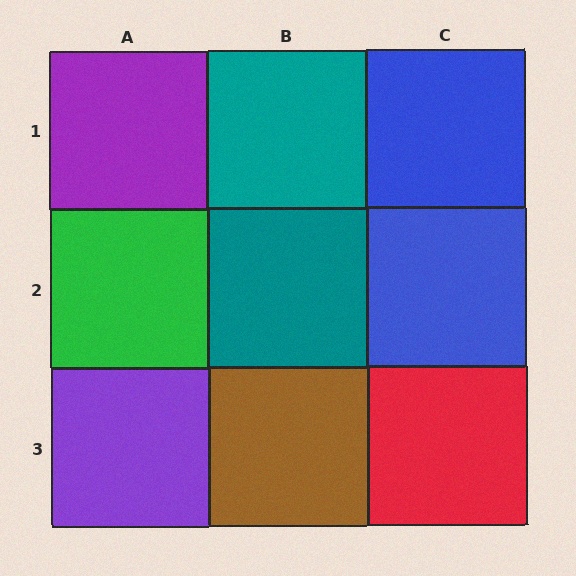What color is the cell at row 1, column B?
Teal.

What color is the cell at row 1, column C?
Blue.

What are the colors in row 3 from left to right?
Purple, brown, red.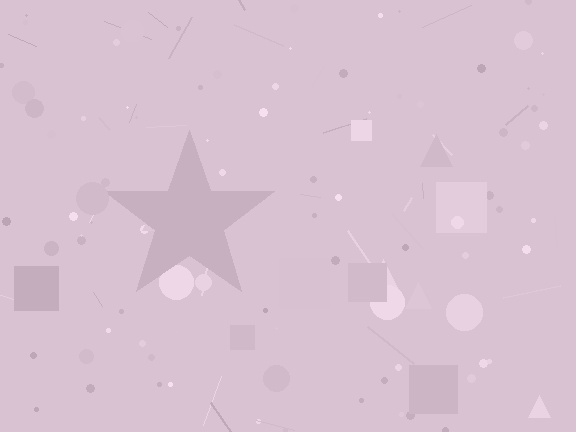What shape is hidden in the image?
A star is hidden in the image.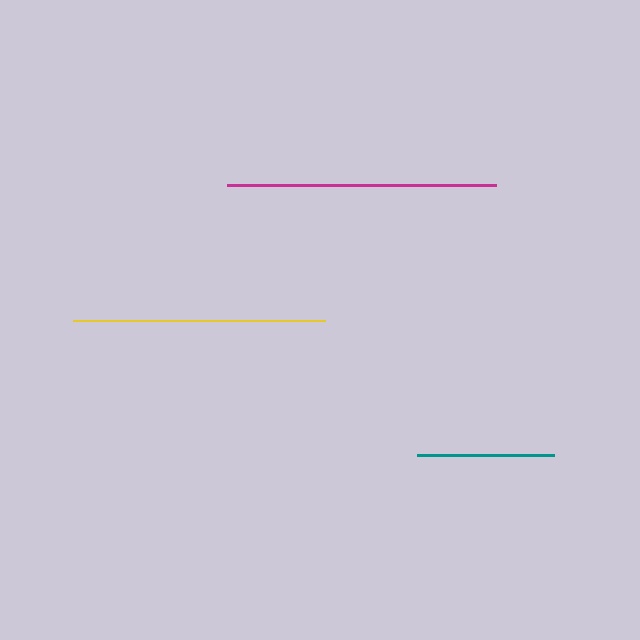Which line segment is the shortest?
The teal line is the shortest at approximately 137 pixels.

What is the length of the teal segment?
The teal segment is approximately 137 pixels long.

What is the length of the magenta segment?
The magenta segment is approximately 269 pixels long.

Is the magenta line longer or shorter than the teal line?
The magenta line is longer than the teal line.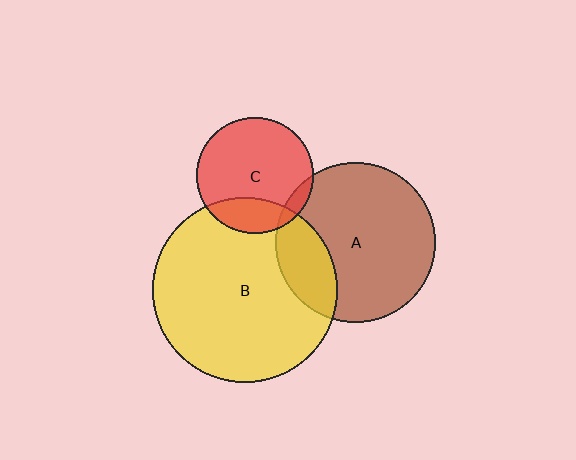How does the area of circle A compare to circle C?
Approximately 1.9 times.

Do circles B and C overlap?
Yes.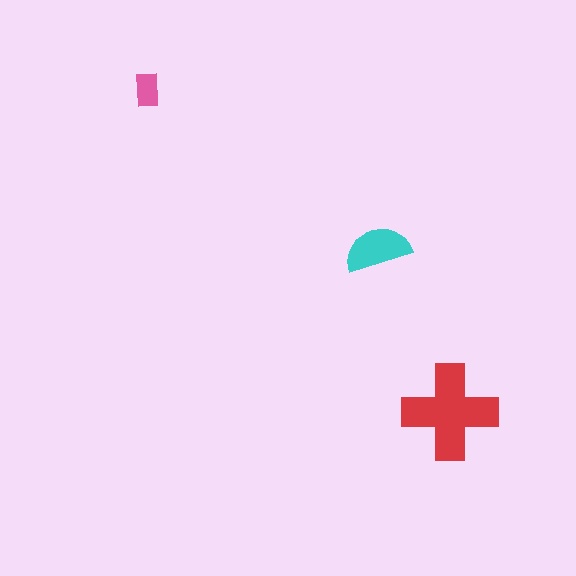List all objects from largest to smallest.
The red cross, the cyan semicircle, the pink rectangle.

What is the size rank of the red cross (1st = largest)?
1st.